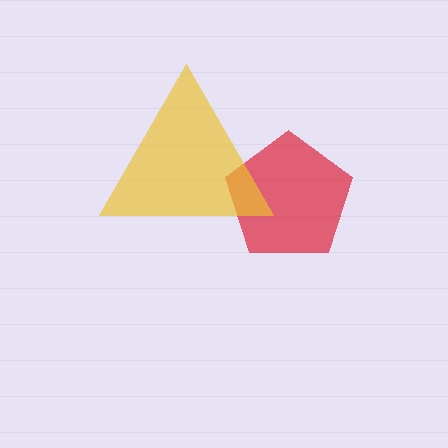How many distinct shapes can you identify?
There are 2 distinct shapes: a red pentagon, a yellow triangle.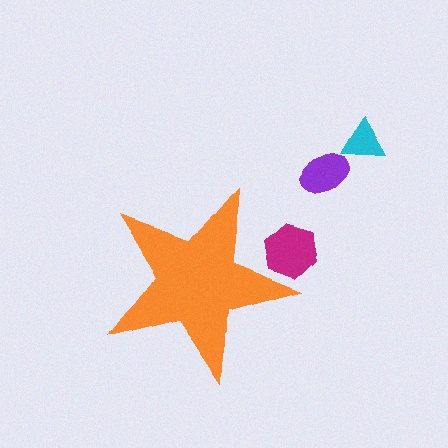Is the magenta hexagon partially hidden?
Yes, the magenta hexagon is partially hidden behind the orange star.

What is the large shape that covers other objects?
An orange star.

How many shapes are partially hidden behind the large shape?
1 shape is partially hidden.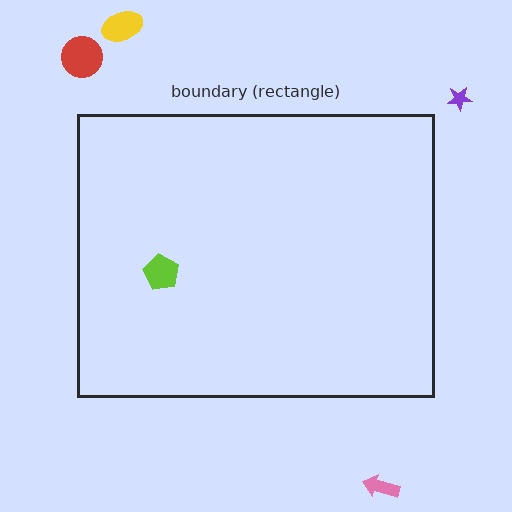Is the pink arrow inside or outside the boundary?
Outside.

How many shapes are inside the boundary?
1 inside, 4 outside.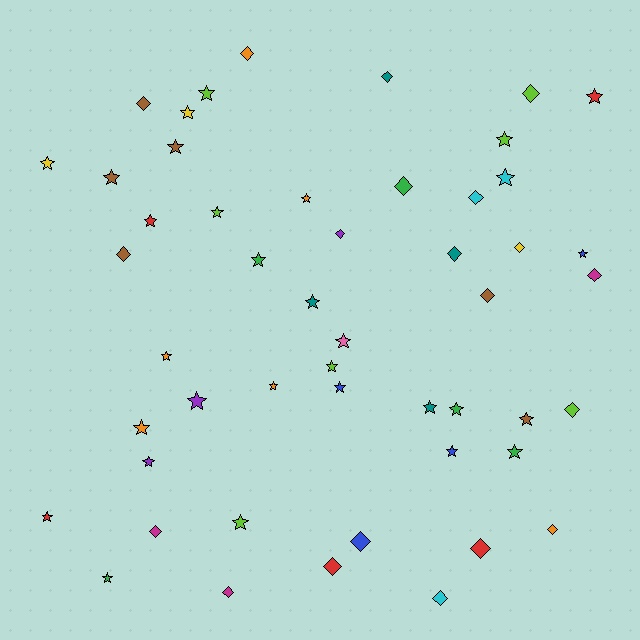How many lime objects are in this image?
There are 7 lime objects.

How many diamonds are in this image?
There are 20 diamonds.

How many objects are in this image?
There are 50 objects.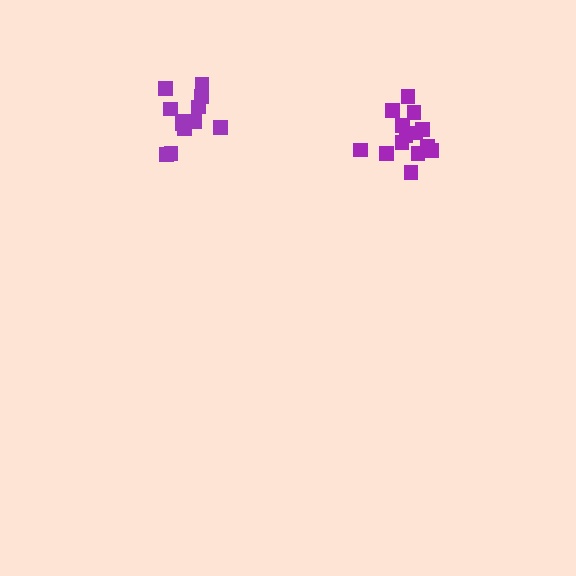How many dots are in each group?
Group 1: 12 dots, Group 2: 14 dots (26 total).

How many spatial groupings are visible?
There are 2 spatial groupings.